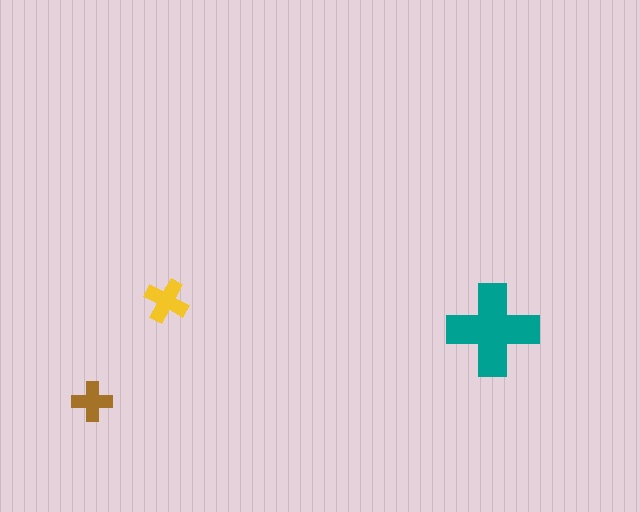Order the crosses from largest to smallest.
the teal one, the yellow one, the brown one.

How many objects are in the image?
There are 3 objects in the image.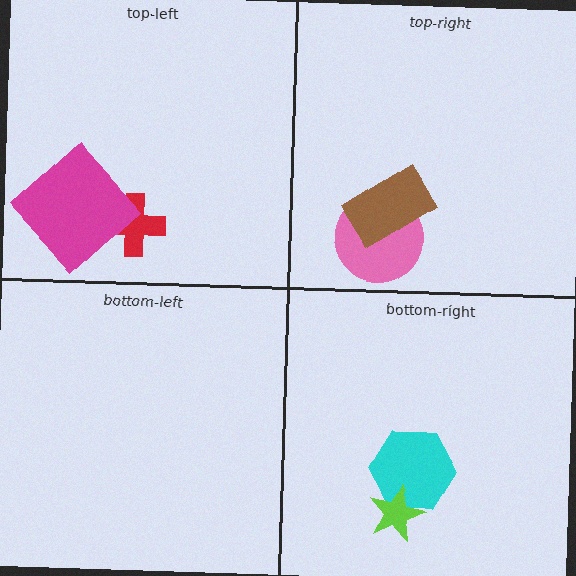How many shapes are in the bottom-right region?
2.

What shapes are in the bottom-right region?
The cyan hexagon, the lime star.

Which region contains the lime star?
The bottom-right region.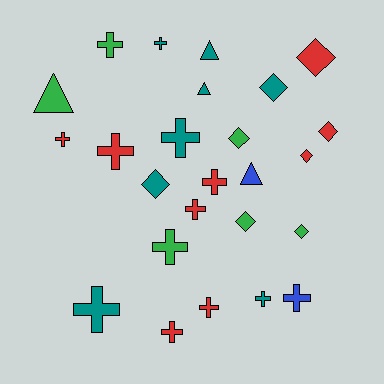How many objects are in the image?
There are 25 objects.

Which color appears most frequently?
Red, with 9 objects.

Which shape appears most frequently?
Cross, with 13 objects.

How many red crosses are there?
There are 6 red crosses.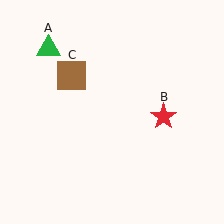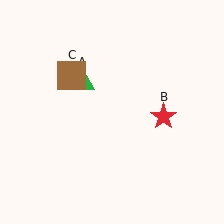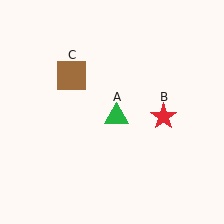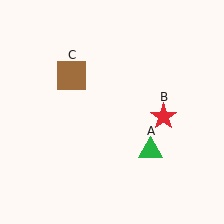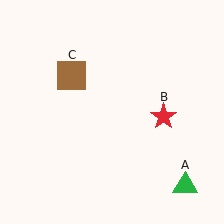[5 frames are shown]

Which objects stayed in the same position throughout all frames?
Red star (object B) and brown square (object C) remained stationary.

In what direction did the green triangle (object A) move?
The green triangle (object A) moved down and to the right.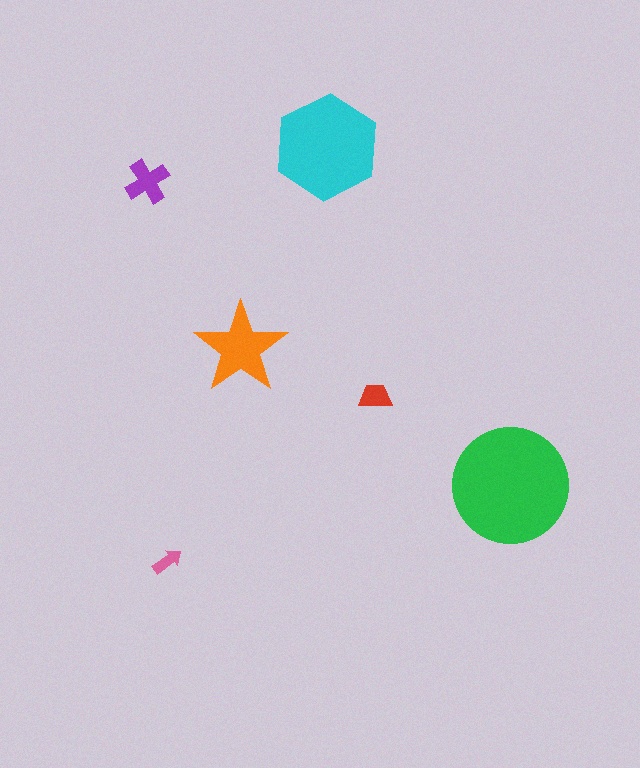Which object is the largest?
The green circle.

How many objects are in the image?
There are 6 objects in the image.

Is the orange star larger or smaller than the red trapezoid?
Larger.